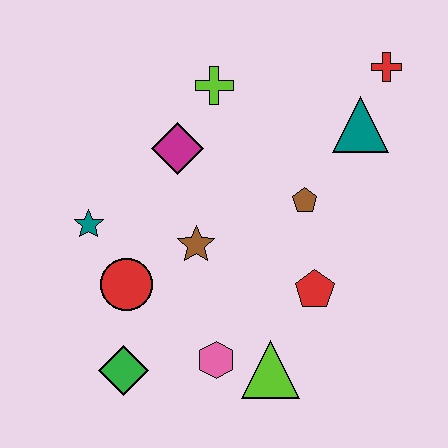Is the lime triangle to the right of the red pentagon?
No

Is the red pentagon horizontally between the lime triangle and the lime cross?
No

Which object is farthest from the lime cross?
The green diamond is farthest from the lime cross.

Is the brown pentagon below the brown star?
No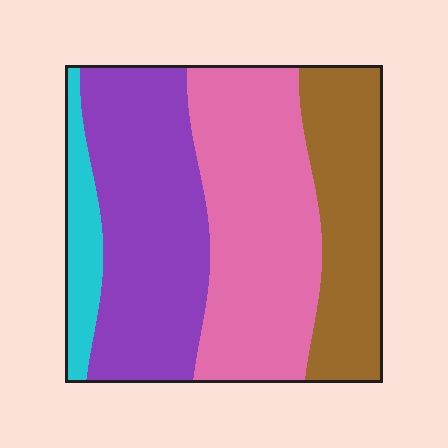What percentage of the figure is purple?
Purple takes up between a quarter and a half of the figure.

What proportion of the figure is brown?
Brown takes up about one fifth (1/5) of the figure.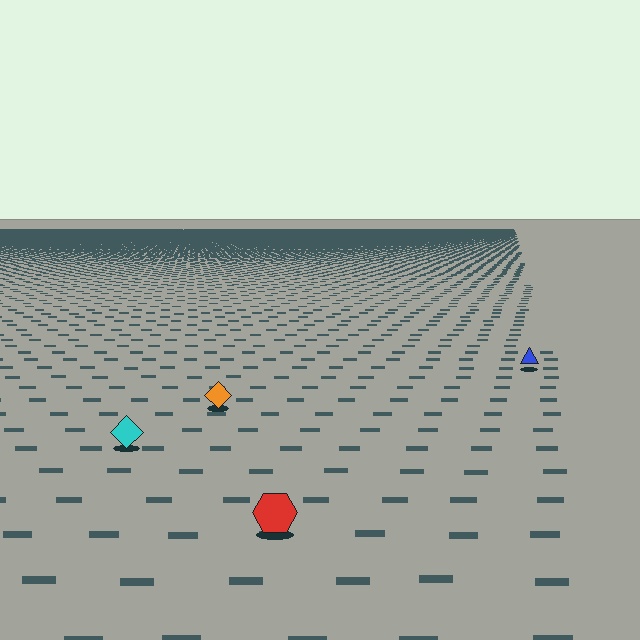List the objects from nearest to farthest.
From nearest to farthest: the red hexagon, the cyan diamond, the orange diamond, the blue triangle.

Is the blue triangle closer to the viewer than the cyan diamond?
No. The cyan diamond is closer — you can tell from the texture gradient: the ground texture is coarser near it.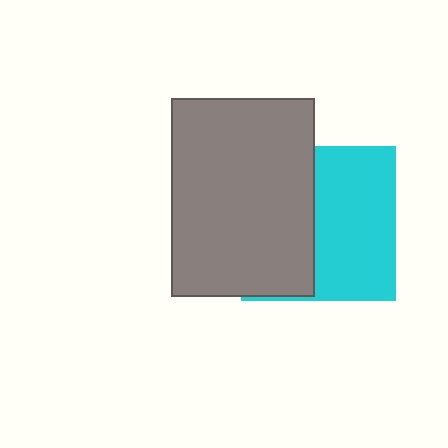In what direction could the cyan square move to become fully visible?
The cyan square could move right. That would shift it out from behind the gray rectangle entirely.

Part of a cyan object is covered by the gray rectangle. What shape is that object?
It is a square.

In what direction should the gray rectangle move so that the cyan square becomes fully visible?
The gray rectangle should move left. That is the shortest direction to clear the overlap and leave the cyan square fully visible.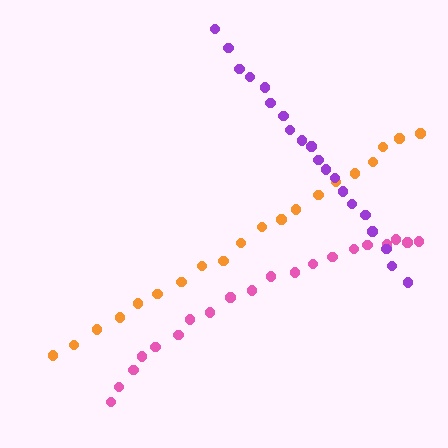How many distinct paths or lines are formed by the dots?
There are 3 distinct paths.